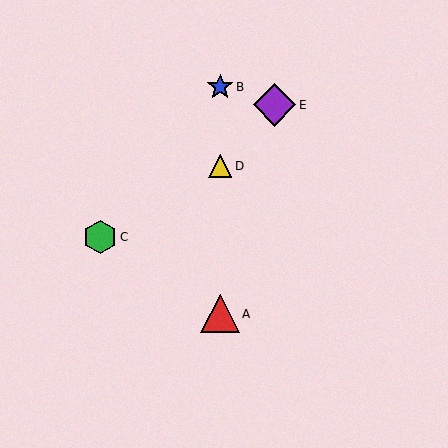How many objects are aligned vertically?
3 objects (A, B, D) are aligned vertically.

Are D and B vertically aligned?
Yes, both are at x≈220.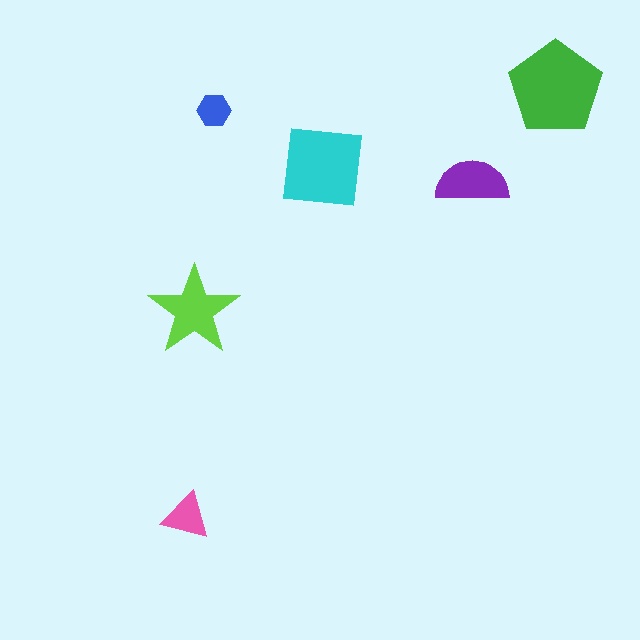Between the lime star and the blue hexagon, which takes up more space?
The lime star.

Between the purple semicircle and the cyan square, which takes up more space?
The cyan square.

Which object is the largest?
The green pentagon.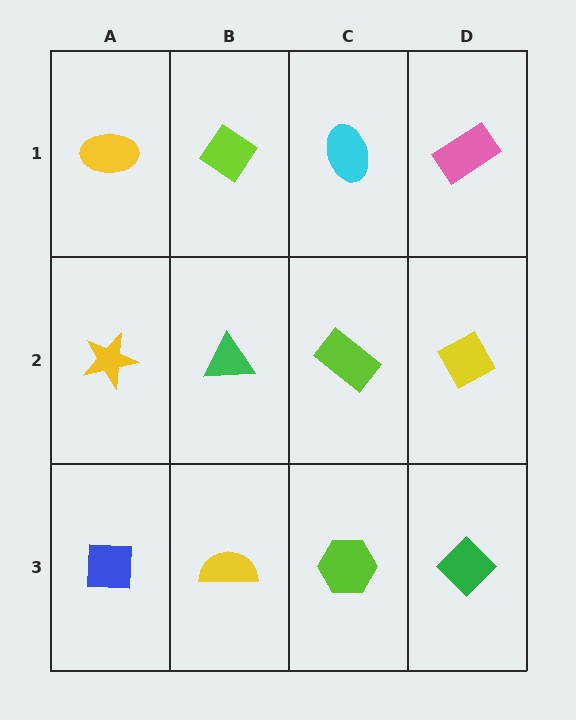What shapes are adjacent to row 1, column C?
A lime rectangle (row 2, column C), a lime diamond (row 1, column B), a pink rectangle (row 1, column D).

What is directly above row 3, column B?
A green triangle.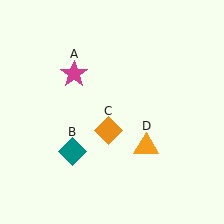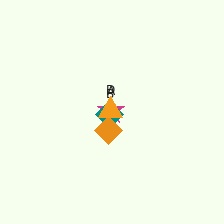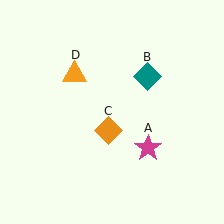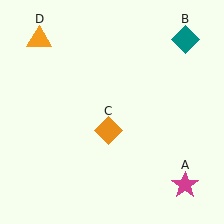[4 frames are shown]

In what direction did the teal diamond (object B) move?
The teal diamond (object B) moved up and to the right.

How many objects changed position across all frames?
3 objects changed position: magenta star (object A), teal diamond (object B), orange triangle (object D).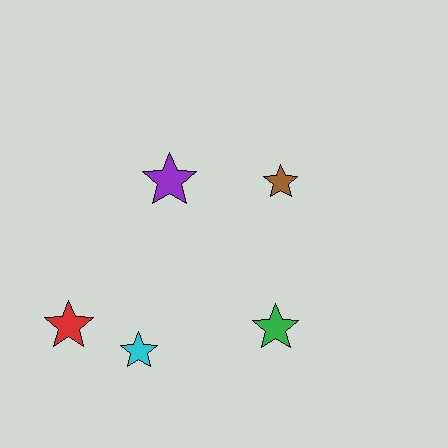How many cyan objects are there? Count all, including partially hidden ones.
There is 1 cyan object.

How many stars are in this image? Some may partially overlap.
There are 5 stars.